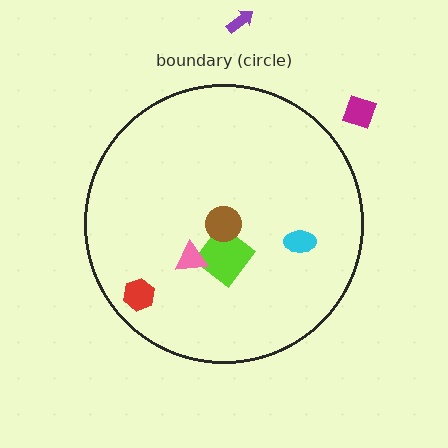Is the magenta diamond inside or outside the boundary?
Outside.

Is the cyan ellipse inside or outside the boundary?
Inside.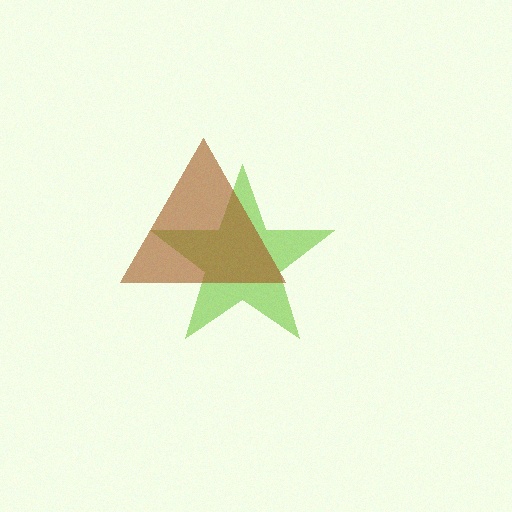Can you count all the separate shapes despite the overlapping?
Yes, there are 2 separate shapes.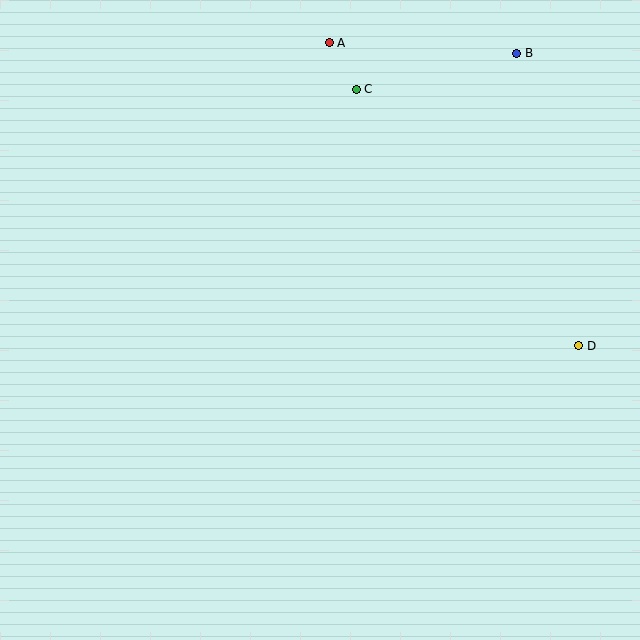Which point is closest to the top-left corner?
Point A is closest to the top-left corner.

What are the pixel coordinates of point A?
Point A is at (329, 43).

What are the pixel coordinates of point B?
Point B is at (516, 53).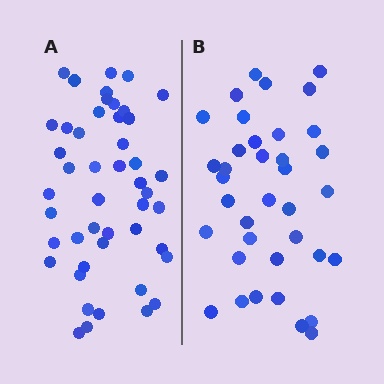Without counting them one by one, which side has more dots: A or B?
Region A (the left region) has more dots.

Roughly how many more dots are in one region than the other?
Region A has roughly 10 or so more dots than region B.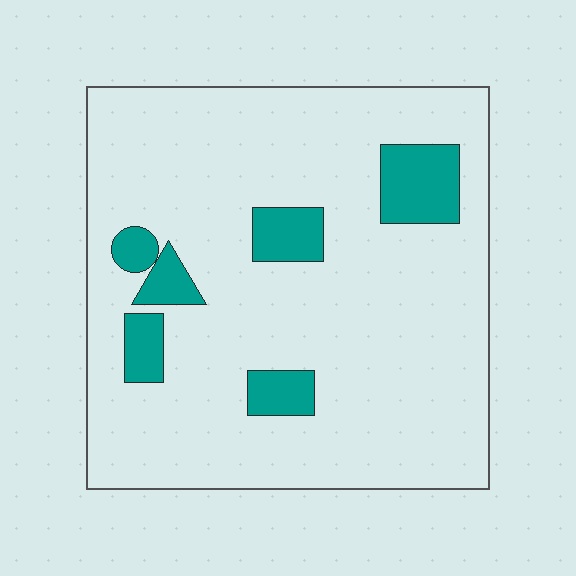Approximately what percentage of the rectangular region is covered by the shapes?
Approximately 15%.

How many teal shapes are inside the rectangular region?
6.